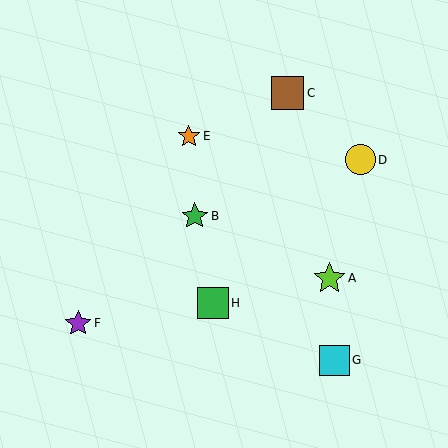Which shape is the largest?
The brown square (labeled C) is the largest.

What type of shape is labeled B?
Shape B is a green star.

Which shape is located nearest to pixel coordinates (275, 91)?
The brown square (labeled C) at (288, 93) is nearest to that location.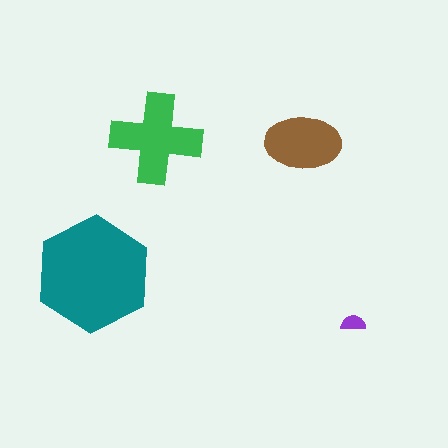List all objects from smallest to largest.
The purple semicircle, the brown ellipse, the green cross, the teal hexagon.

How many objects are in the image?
There are 4 objects in the image.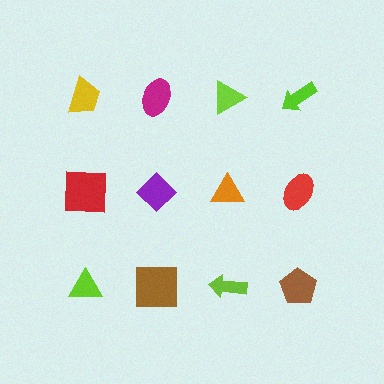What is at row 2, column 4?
A red ellipse.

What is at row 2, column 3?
An orange triangle.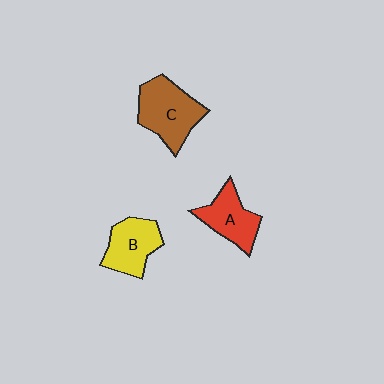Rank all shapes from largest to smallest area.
From largest to smallest: C (brown), B (yellow), A (red).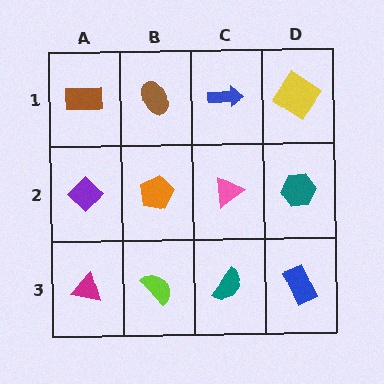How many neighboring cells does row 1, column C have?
3.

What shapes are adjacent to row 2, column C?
A blue arrow (row 1, column C), a teal semicircle (row 3, column C), an orange pentagon (row 2, column B), a teal hexagon (row 2, column D).